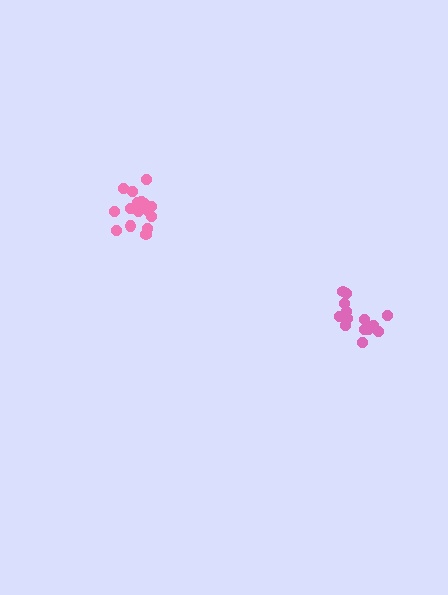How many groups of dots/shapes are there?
There are 2 groups.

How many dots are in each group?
Group 1: 14 dots, Group 2: 18 dots (32 total).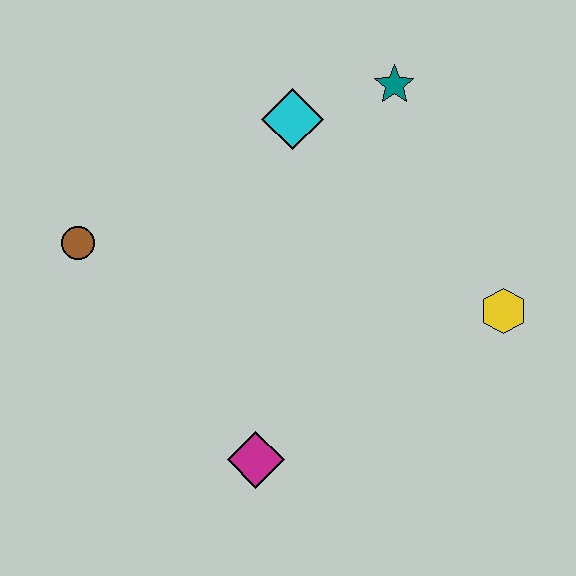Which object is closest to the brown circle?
The cyan diamond is closest to the brown circle.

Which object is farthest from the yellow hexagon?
The brown circle is farthest from the yellow hexagon.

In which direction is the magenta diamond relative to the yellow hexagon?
The magenta diamond is to the left of the yellow hexagon.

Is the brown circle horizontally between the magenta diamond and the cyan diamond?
No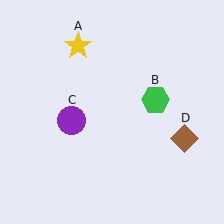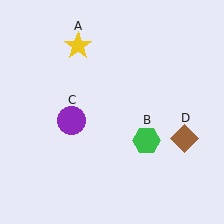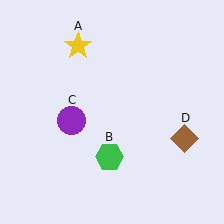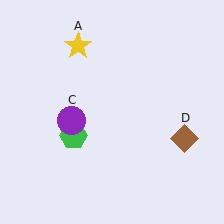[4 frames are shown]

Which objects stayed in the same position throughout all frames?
Yellow star (object A) and purple circle (object C) and brown diamond (object D) remained stationary.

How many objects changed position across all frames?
1 object changed position: green hexagon (object B).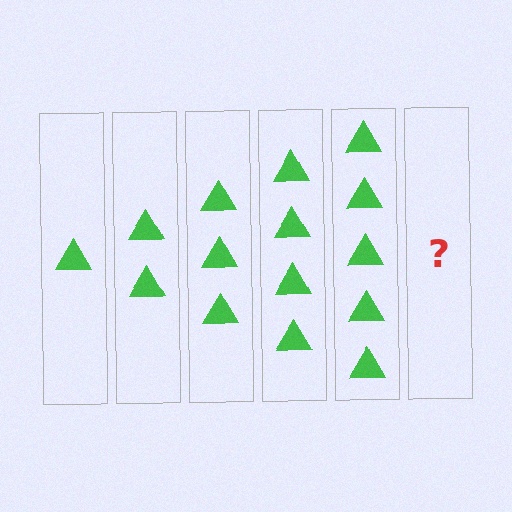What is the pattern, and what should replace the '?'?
The pattern is that each step adds one more triangle. The '?' should be 6 triangles.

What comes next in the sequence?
The next element should be 6 triangles.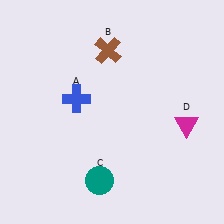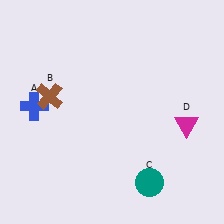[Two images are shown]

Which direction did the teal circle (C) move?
The teal circle (C) moved right.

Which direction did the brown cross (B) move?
The brown cross (B) moved left.